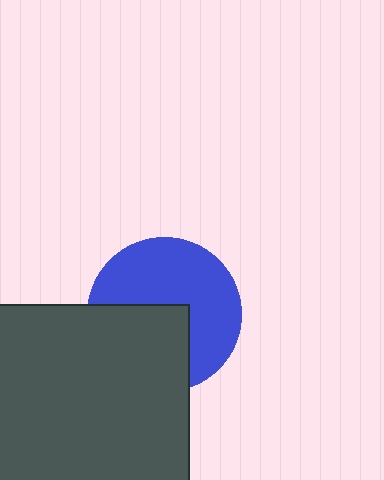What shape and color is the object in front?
The object in front is a dark gray square.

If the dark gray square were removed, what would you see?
You would see the complete blue circle.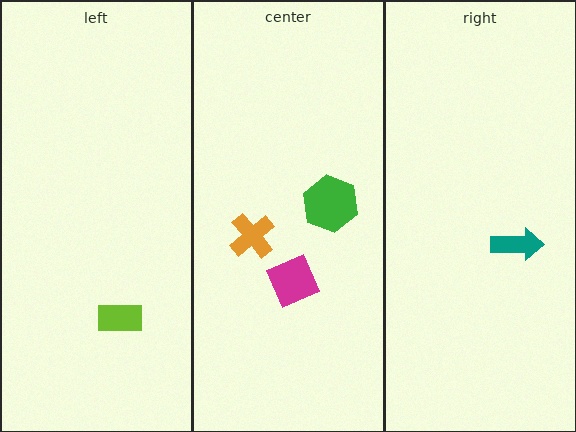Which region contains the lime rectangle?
The left region.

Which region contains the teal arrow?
The right region.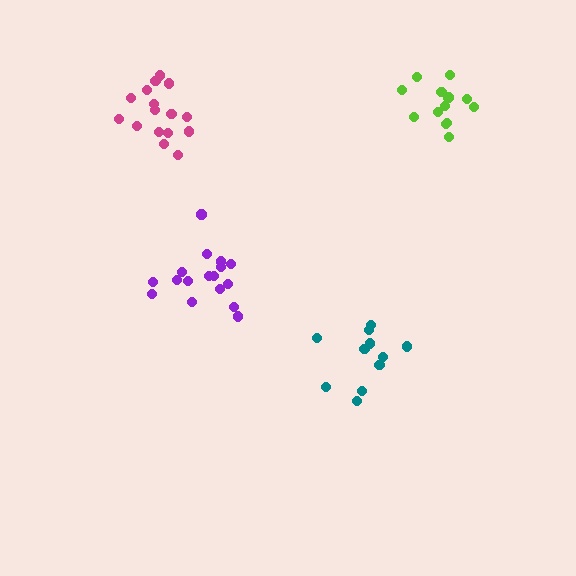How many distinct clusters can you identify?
There are 4 distinct clusters.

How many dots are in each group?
Group 1: 11 dots, Group 2: 16 dots, Group 3: 17 dots, Group 4: 13 dots (57 total).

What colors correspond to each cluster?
The clusters are colored: teal, magenta, purple, lime.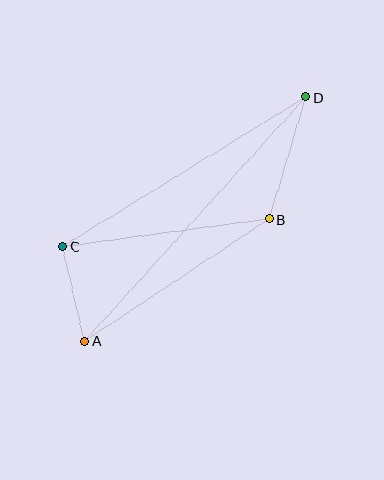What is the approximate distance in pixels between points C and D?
The distance between C and D is approximately 286 pixels.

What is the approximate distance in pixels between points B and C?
The distance between B and C is approximately 208 pixels.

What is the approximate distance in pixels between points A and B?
The distance between A and B is approximately 221 pixels.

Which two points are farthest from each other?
Points A and D are farthest from each other.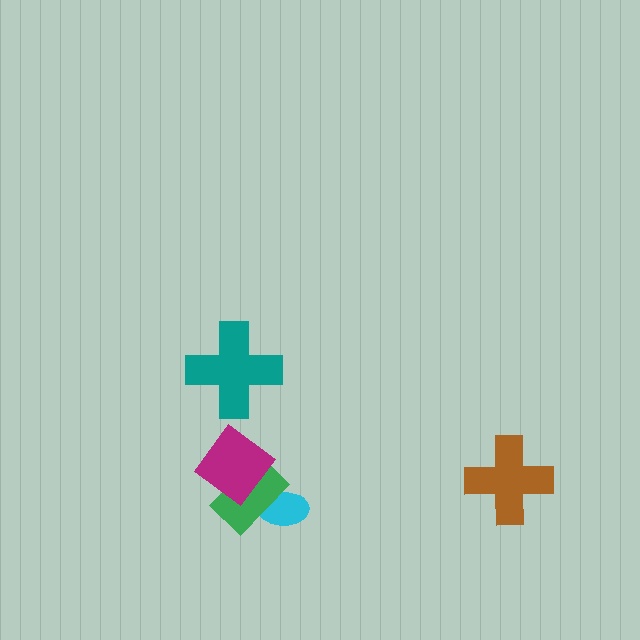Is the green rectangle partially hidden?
Yes, it is partially covered by another shape.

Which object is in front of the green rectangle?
The magenta diamond is in front of the green rectangle.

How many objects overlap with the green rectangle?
2 objects overlap with the green rectangle.